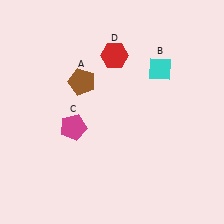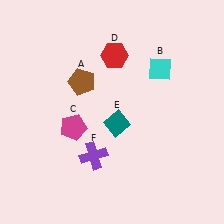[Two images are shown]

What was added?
A teal diamond (E), a purple cross (F) were added in Image 2.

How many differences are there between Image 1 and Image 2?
There are 2 differences between the two images.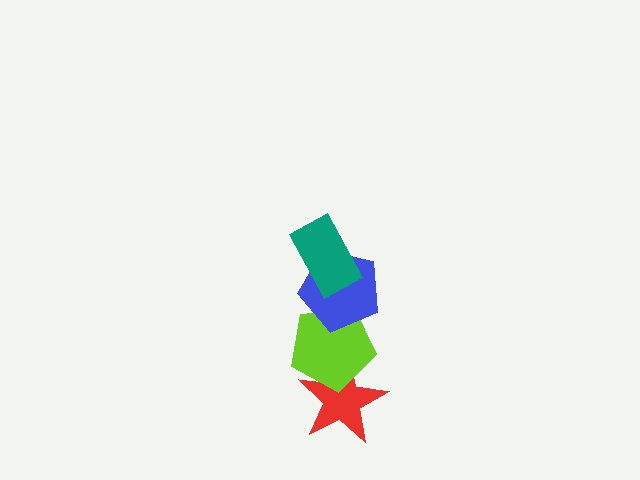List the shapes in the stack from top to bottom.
From top to bottom: the teal rectangle, the blue pentagon, the lime pentagon, the red star.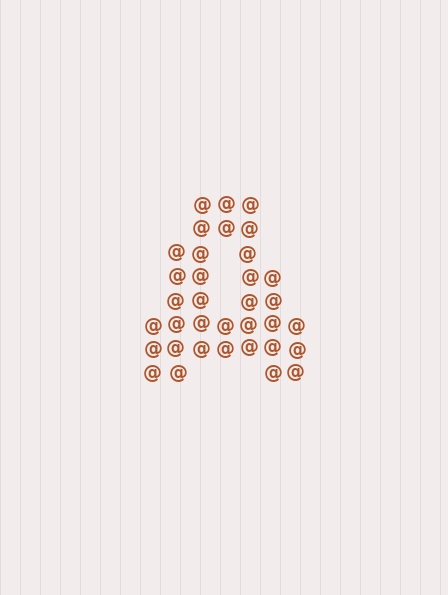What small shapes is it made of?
It is made of small at signs.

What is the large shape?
The large shape is the letter A.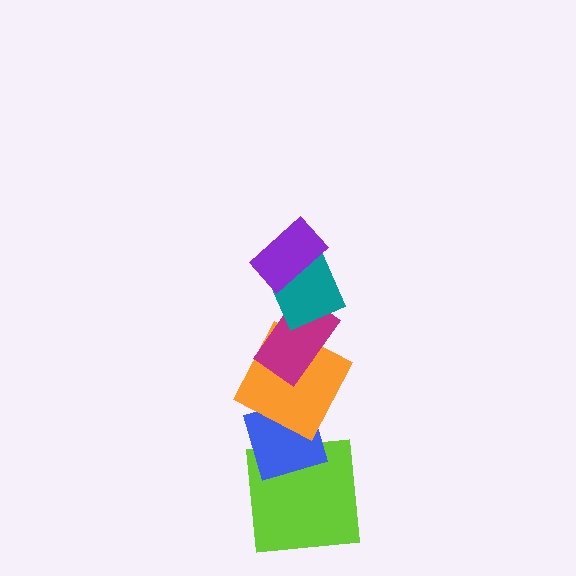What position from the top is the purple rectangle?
The purple rectangle is 1st from the top.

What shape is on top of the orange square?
The magenta rectangle is on top of the orange square.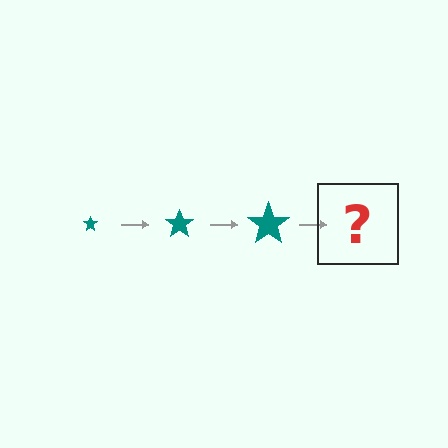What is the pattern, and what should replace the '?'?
The pattern is that the star gets progressively larger each step. The '?' should be a teal star, larger than the previous one.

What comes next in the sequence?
The next element should be a teal star, larger than the previous one.